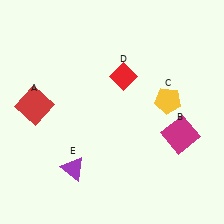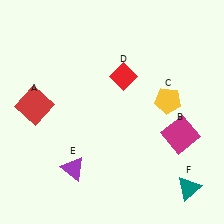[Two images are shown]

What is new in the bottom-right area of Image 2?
A teal triangle (F) was added in the bottom-right area of Image 2.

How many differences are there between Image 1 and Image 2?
There is 1 difference between the two images.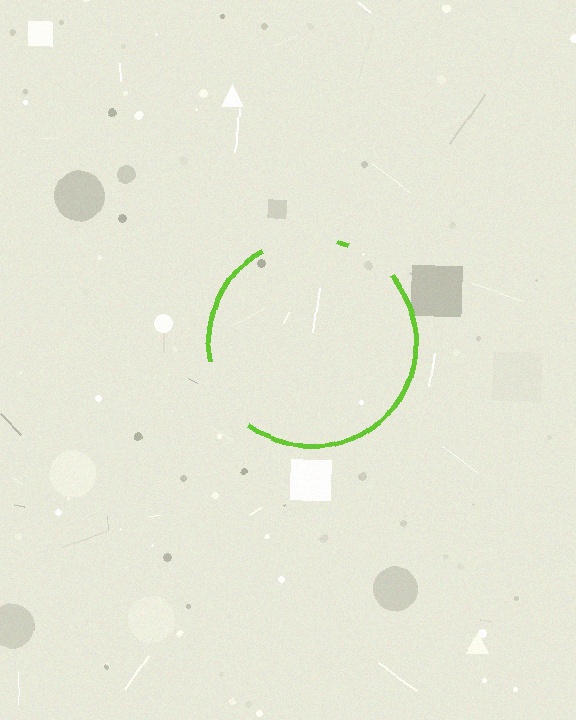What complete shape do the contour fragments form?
The contour fragments form a circle.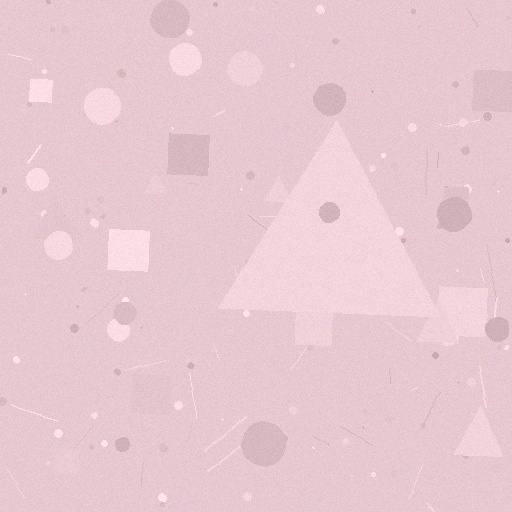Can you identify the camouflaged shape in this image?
The camouflaged shape is a triangle.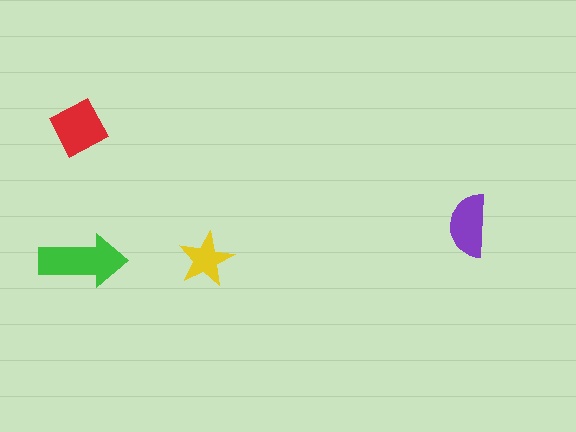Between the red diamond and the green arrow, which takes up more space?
The green arrow.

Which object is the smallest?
The yellow star.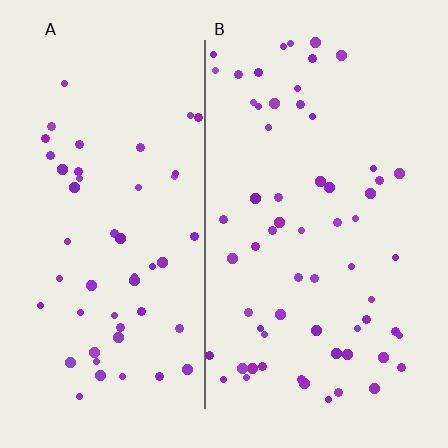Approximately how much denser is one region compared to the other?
Approximately 1.2× — region B over region A.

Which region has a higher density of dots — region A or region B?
B (the right).